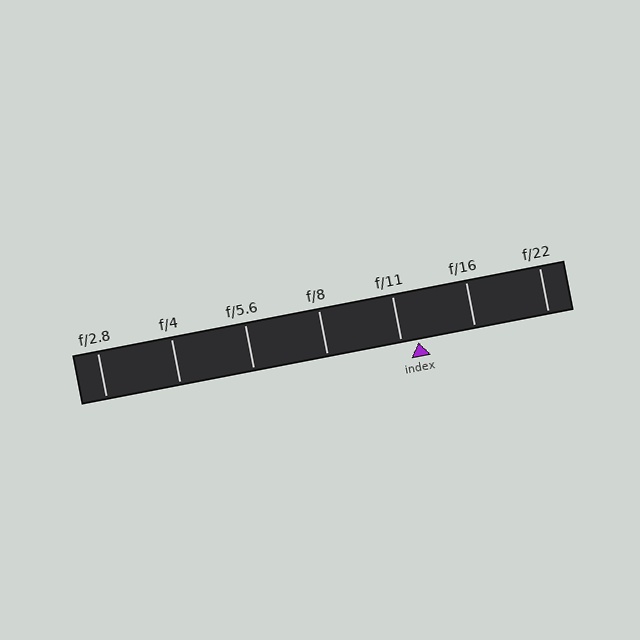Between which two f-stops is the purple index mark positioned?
The index mark is between f/11 and f/16.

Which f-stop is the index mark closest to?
The index mark is closest to f/11.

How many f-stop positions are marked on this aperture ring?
There are 7 f-stop positions marked.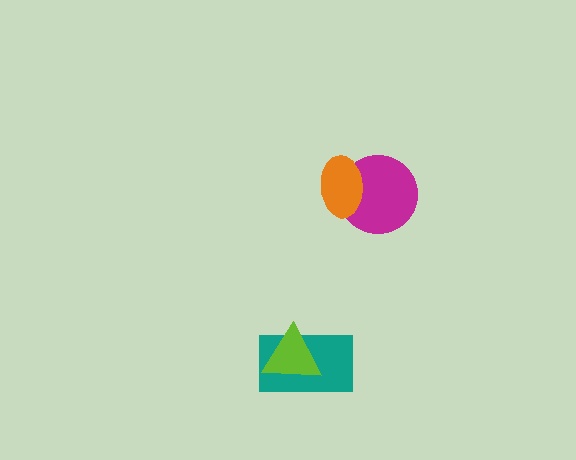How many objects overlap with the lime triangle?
1 object overlaps with the lime triangle.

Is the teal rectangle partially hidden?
Yes, it is partially covered by another shape.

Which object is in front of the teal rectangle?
The lime triangle is in front of the teal rectangle.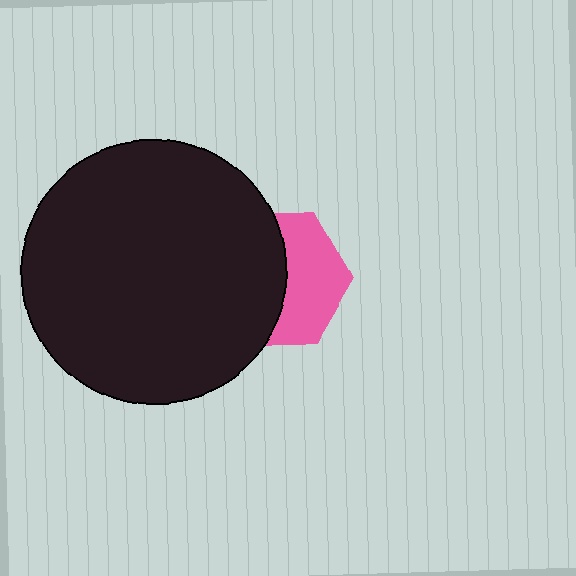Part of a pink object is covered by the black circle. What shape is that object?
It is a hexagon.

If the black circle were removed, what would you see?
You would see the complete pink hexagon.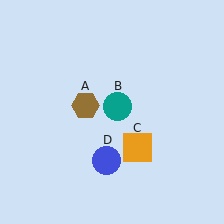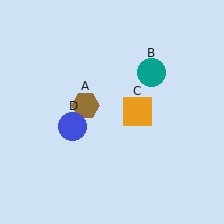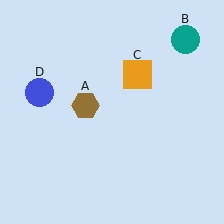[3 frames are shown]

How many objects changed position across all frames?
3 objects changed position: teal circle (object B), orange square (object C), blue circle (object D).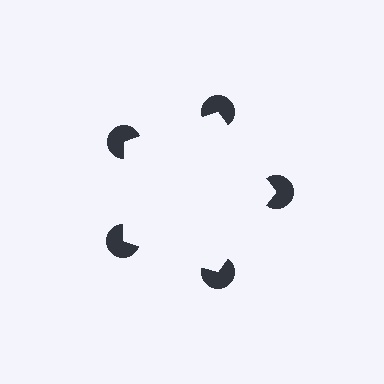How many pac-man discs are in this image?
There are 5 — one at each vertex of the illusory pentagon.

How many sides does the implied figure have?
5 sides.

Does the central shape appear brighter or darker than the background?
It typically appears slightly brighter than the background, even though no actual brightness change is drawn.